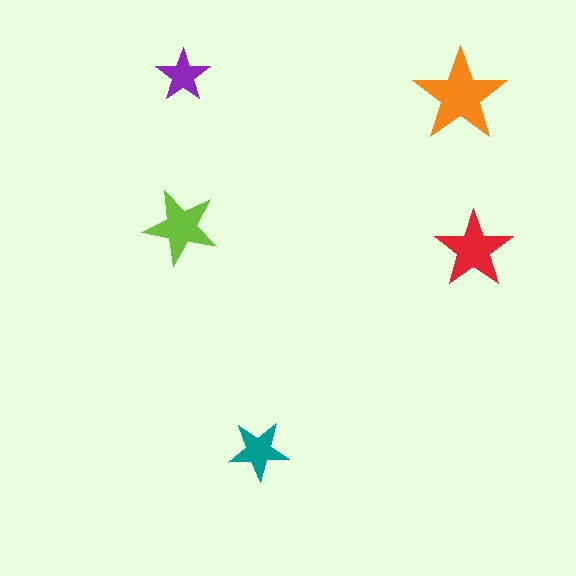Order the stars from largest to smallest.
the orange one, the red one, the lime one, the teal one, the purple one.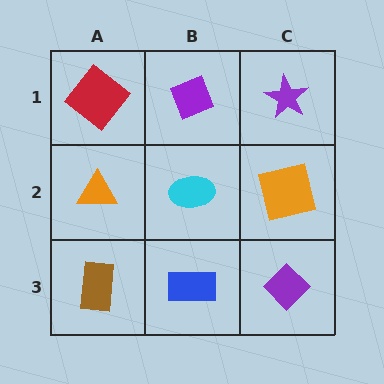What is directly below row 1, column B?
A cyan ellipse.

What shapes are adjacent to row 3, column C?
An orange square (row 2, column C), a blue rectangle (row 3, column B).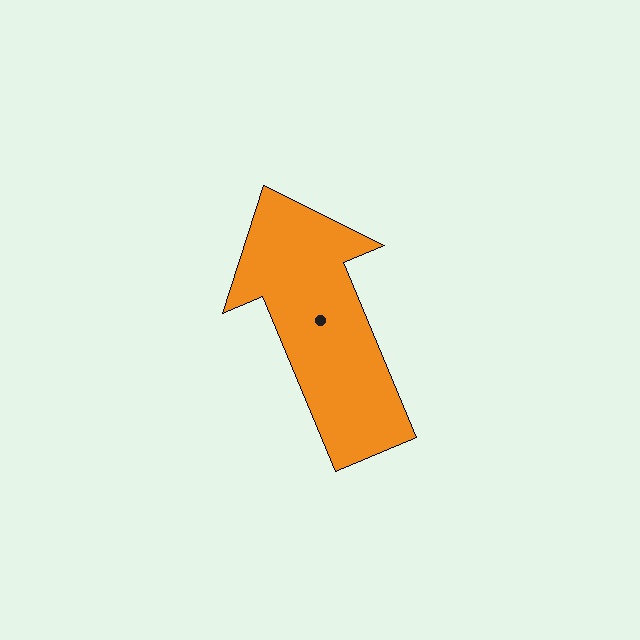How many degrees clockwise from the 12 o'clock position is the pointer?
Approximately 337 degrees.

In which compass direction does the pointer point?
Northwest.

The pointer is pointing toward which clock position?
Roughly 11 o'clock.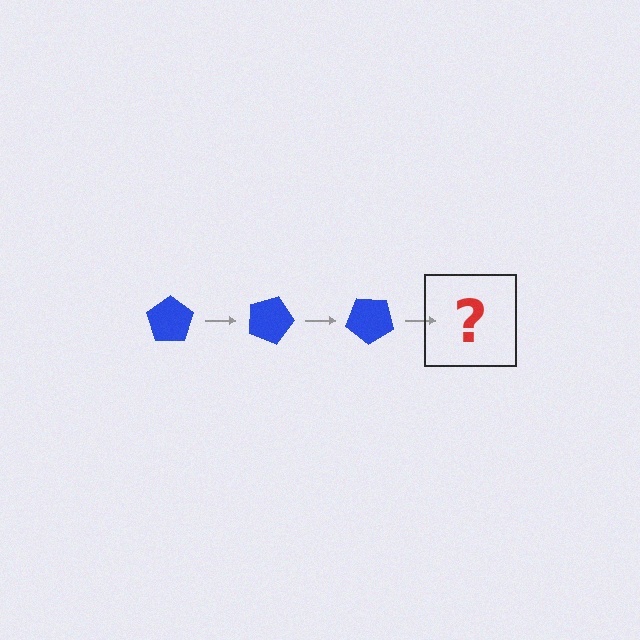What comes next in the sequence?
The next element should be a blue pentagon rotated 60 degrees.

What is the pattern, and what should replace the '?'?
The pattern is that the pentagon rotates 20 degrees each step. The '?' should be a blue pentagon rotated 60 degrees.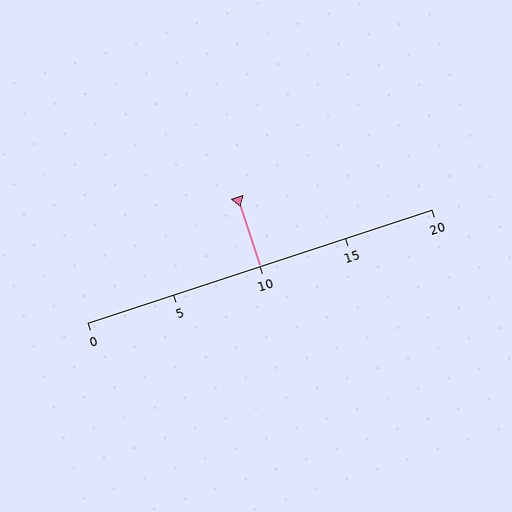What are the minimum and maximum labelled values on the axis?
The axis runs from 0 to 20.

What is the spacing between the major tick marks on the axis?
The major ticks are spaced 5 apart.